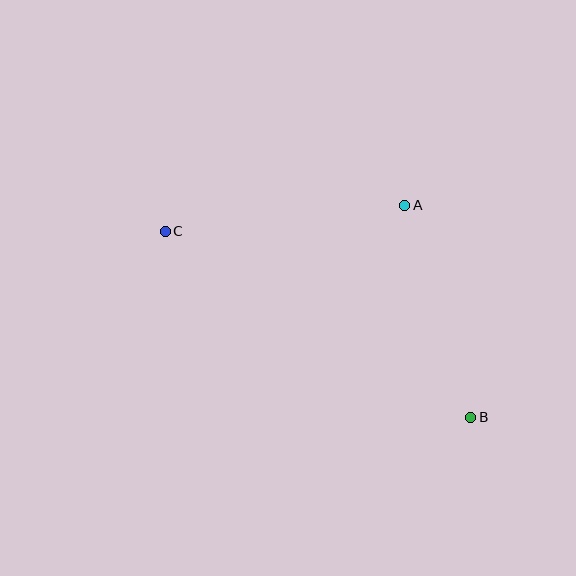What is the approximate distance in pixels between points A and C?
The distance between A and C is approximately 241 pixels.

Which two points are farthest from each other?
Points B and C are farthest from each other.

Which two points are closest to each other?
Points A and B are closest to each other.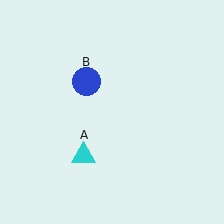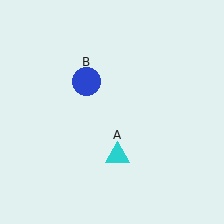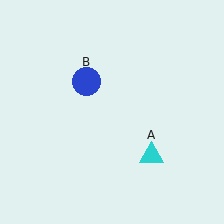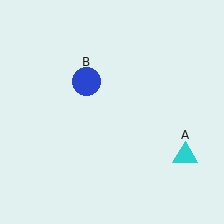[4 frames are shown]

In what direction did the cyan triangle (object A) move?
The cyan triangle (object A) moved right.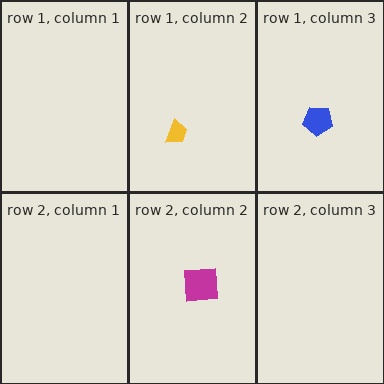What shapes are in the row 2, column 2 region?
The magenta square.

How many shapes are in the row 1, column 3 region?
1.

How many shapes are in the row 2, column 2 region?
1.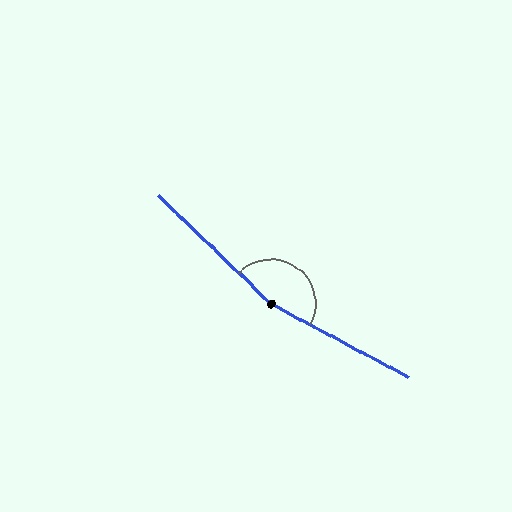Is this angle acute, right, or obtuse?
It is obtuse.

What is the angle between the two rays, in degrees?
Approximately 164 degrees.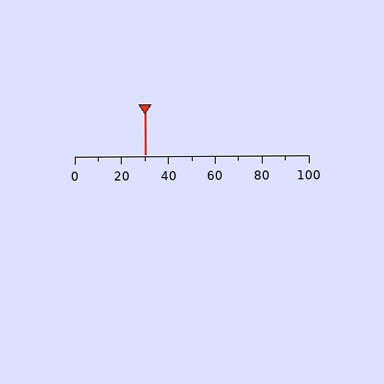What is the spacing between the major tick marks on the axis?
The major ticks are spaced 20 apart.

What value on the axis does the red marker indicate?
The marker indicates approximately 30.